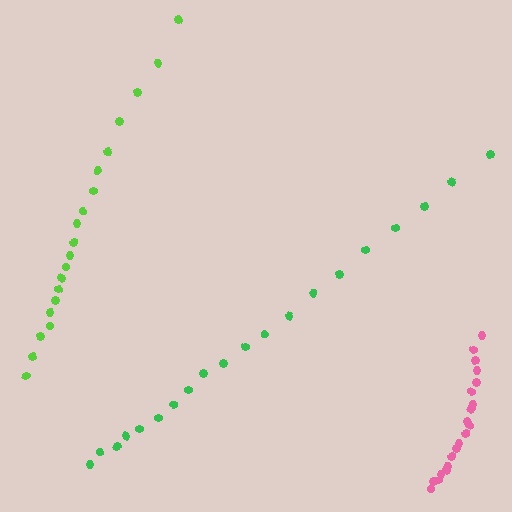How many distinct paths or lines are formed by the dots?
There are 3 distinct paths.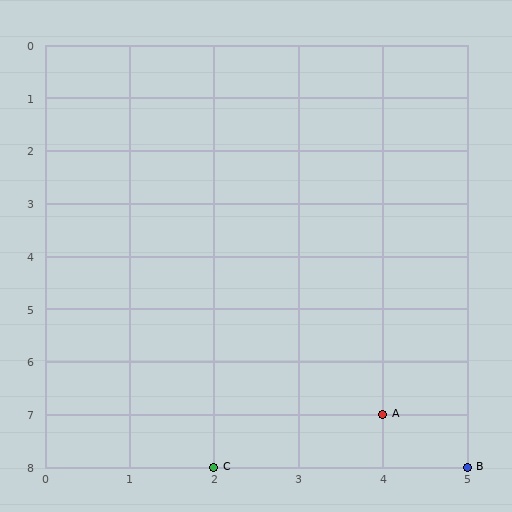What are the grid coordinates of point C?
Point C is at grid coordinates (2, 8).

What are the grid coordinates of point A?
Point A is at grid coordinates (4, 7).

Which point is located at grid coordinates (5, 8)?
Point B is at (5, 8).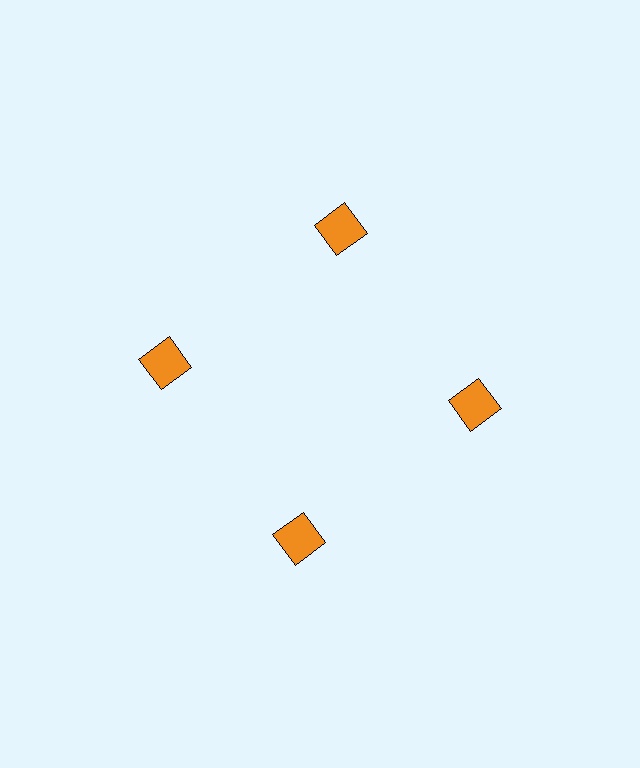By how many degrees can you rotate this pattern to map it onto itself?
The pattern maps onto itself every 90 degrees of rotation.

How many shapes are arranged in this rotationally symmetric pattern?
There are 4 shapes, arranged in 4 groups of 1.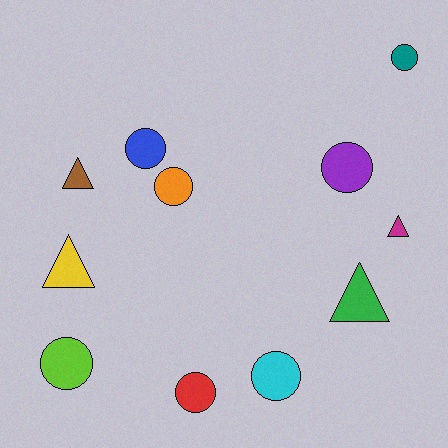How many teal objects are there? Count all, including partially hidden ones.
There is 1 teal object.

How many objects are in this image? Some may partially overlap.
There are 11 objects.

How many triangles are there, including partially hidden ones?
There are 4 triangles.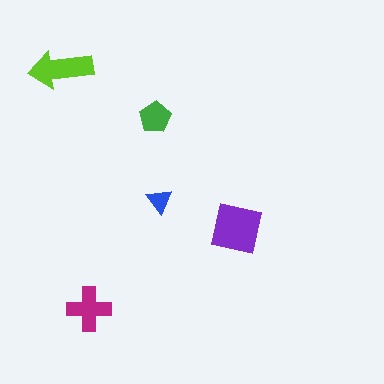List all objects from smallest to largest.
The blue triangle, the green pentagon, the magenta cross, the lime arrow, the purple square.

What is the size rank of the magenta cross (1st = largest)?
3rd.